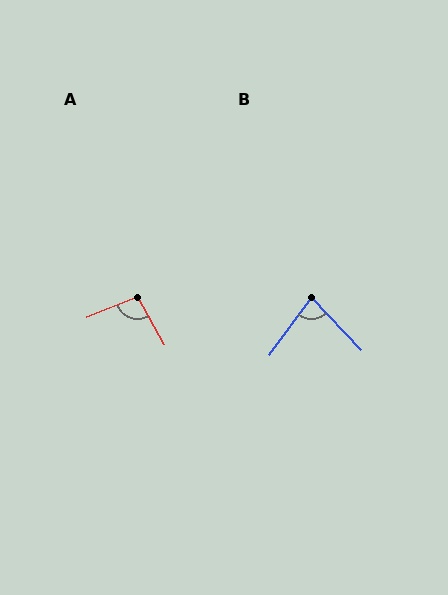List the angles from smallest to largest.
B (80°), A (97°).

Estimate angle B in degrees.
Approximately 80 degrees.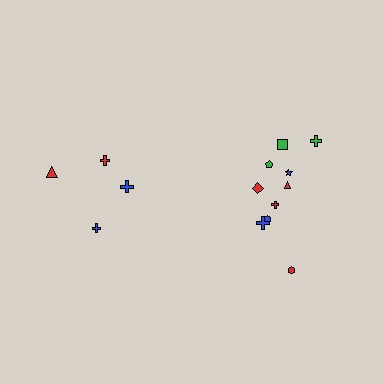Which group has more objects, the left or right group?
The right group.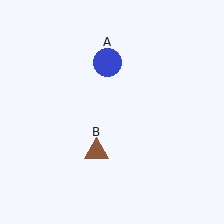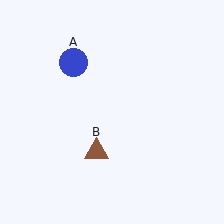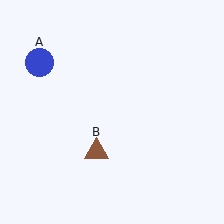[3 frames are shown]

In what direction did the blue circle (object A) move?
The blue circle (object A) moved left.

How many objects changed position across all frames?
1 object changed position: blue circle (object A).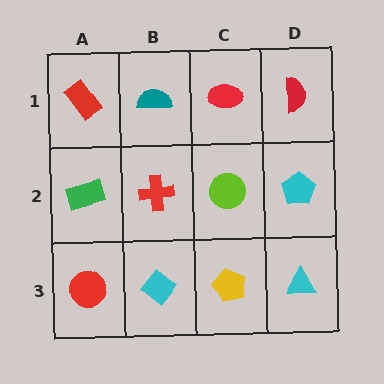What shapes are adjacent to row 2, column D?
A red semicircle (row 1, column D), a cyan triangle (row 3, column D), a lime circle (row 2, column C).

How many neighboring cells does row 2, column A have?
3.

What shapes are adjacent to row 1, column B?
A red cross (row 2, column B), a red rectangle (row 1, column A), a red ellipse (row 1, column C).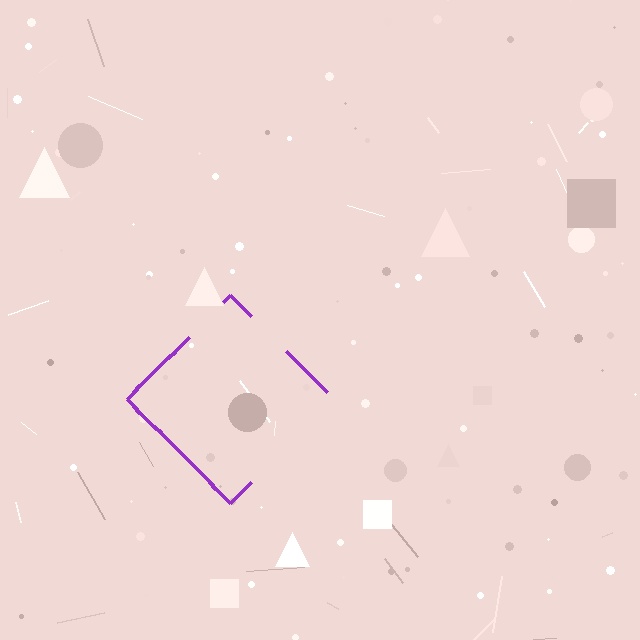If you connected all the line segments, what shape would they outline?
They would outline a diamond.